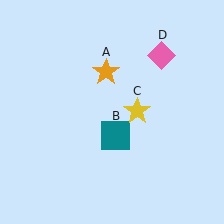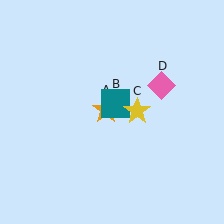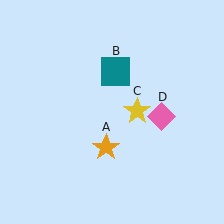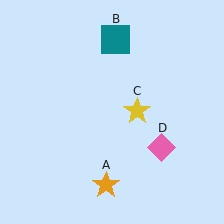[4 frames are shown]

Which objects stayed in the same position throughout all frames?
Yellow star (object C) remained stationary.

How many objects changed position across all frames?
3 objects changed position: orange star (object A), teal square (object B), pink diamond (object D).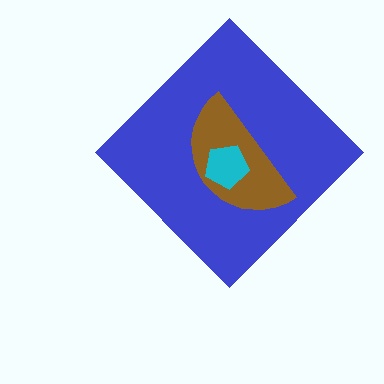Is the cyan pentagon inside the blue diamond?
Yes.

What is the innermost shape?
The cyan pentagon.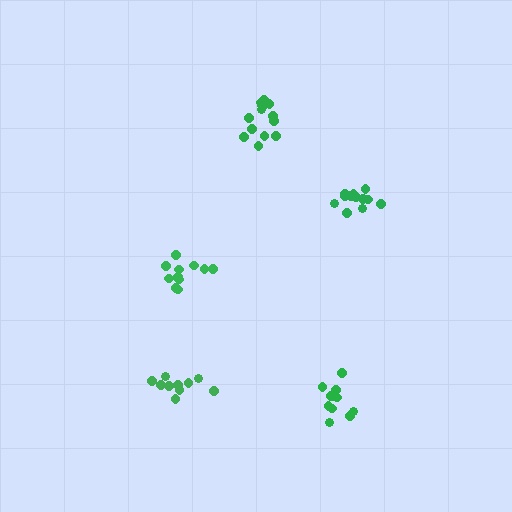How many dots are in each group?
Group 1: 13 dots, Group 2: 11 dots, Group 3: 10 dots, Group 4: 12 dots, Group 5: 14 dots (60 total).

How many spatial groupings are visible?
There are 5 spatial groupings.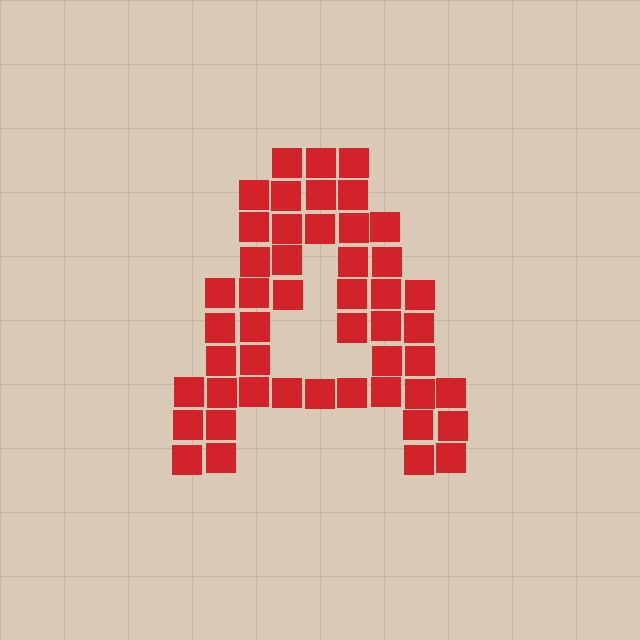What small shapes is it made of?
It is made of small squares.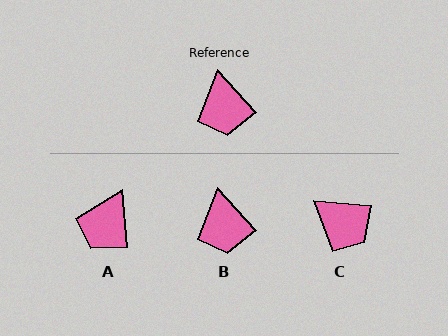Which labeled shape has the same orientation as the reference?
B.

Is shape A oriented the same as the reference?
No, it is off by about 38 degrees.